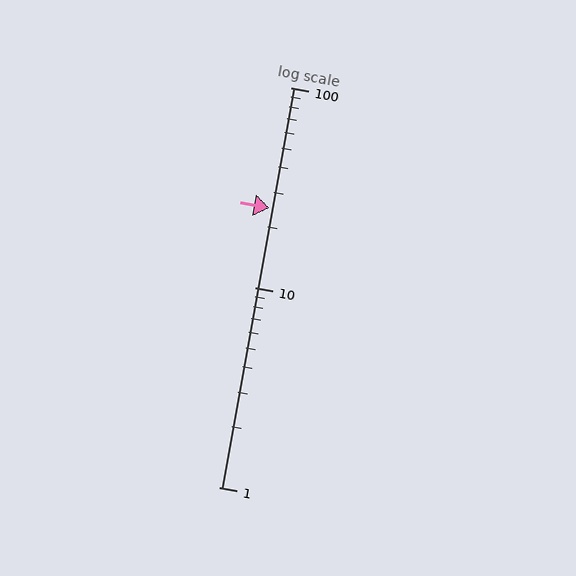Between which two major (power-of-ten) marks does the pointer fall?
The pointer is between 10 and 100.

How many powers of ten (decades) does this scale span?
The scale spans 2 decades, from 1 to 100.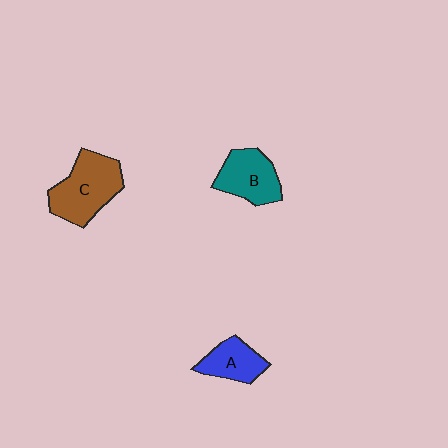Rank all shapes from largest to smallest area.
From largest to smallest: C (brown), B (teal), A (blue).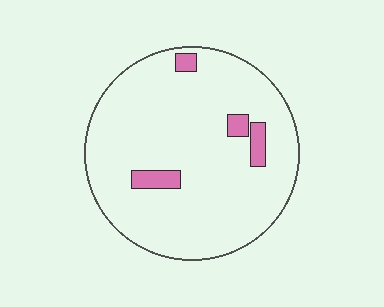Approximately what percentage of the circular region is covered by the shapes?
Approximately 5%.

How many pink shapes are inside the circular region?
4.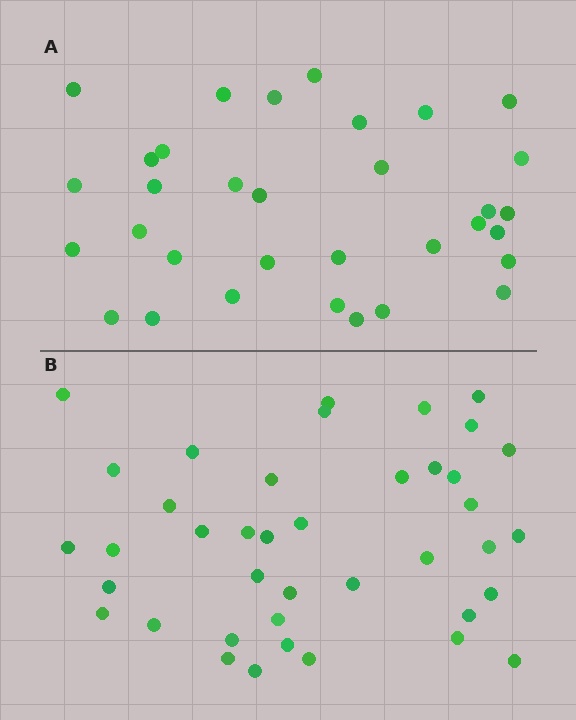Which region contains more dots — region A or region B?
Region B (the bottom region) has more dots.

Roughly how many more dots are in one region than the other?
Region B has roughly 8 or so more dots than region A.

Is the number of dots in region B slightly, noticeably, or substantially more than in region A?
Region B has only slightly more — the two regions are fairly close. The ratio is roughly 1.2 to 1.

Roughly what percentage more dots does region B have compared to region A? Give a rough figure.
About 20% more.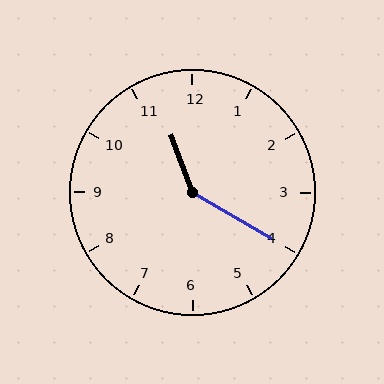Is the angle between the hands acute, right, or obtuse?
It is obtuse.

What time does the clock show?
11:20.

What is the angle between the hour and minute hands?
Approximately 140 degrees.